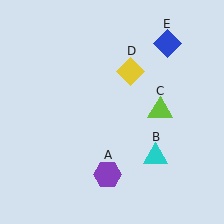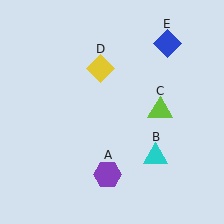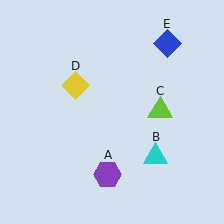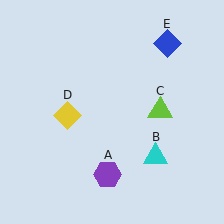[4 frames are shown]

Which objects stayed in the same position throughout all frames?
Purple hexagon (object A) and cyan triangle (object B) and lime triangle (object C) and blue diamond (object E) remained stationary.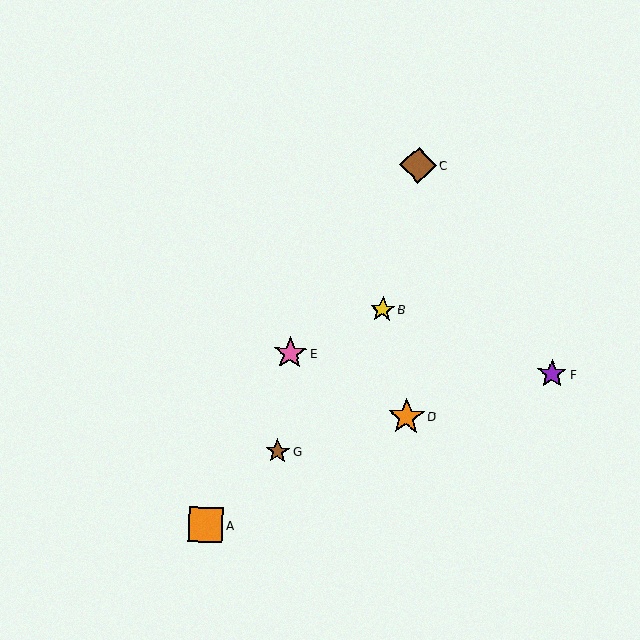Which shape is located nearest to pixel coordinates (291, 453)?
The brown star (labeled G) at (278, 451) is nearest to that location.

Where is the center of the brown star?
The center of the brown star is at (278, 451).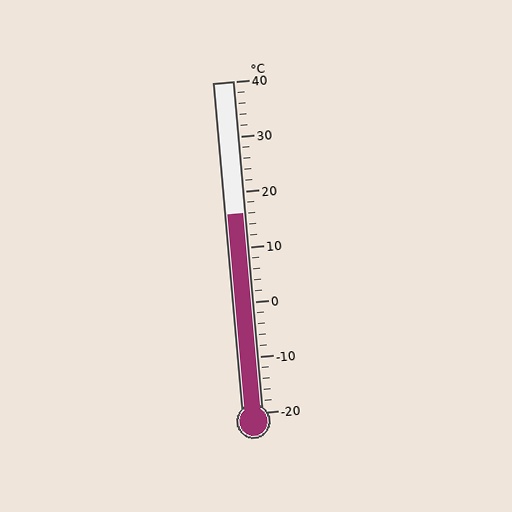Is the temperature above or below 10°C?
The temperature is above 10°C.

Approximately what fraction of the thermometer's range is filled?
The thermometer is filled to approximately 60% of its range.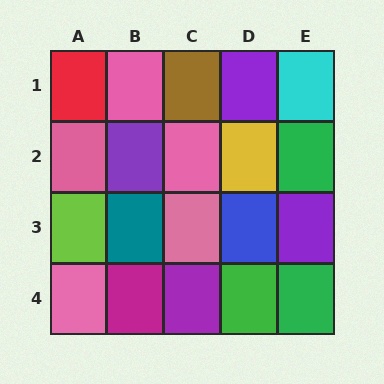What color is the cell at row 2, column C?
Pink.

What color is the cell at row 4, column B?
Magenta.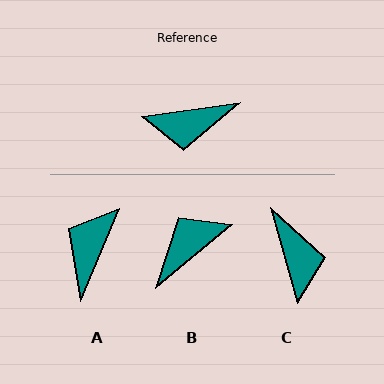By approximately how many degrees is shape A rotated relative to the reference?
Approximately 121 degrees clockwise.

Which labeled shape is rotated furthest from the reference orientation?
B, about 148 degrees away.